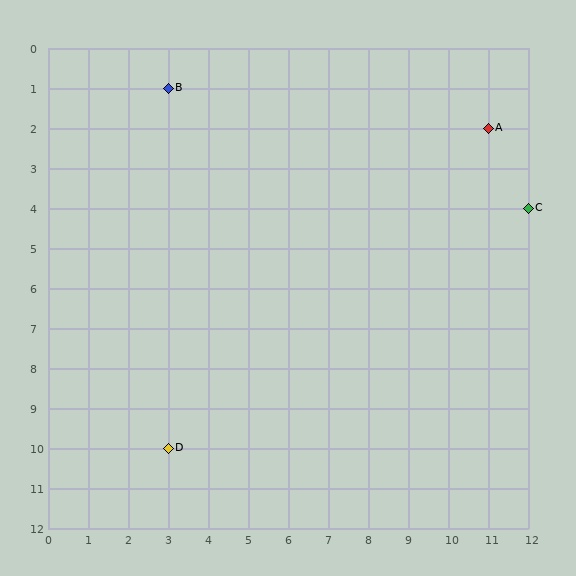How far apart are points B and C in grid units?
Points B and C are 9 columns and 3 rows apart (about 9.5 grid units diagonally).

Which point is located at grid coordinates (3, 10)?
Point D is at (3, 10).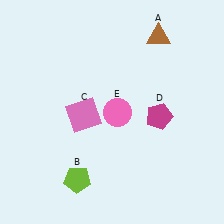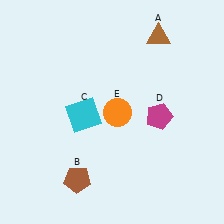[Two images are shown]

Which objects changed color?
B changed from lime to brown. C changed from pink to cyan. E changed from pink to orange.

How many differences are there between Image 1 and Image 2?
There are 3 differences between the two images.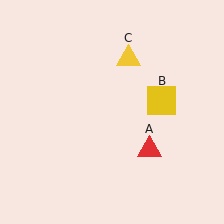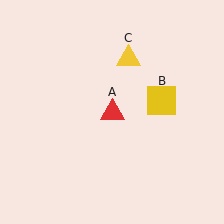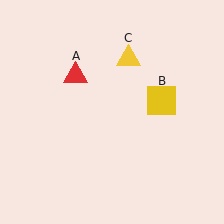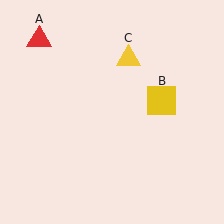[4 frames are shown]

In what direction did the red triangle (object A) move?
The red triangle (object A) moved up and to the left.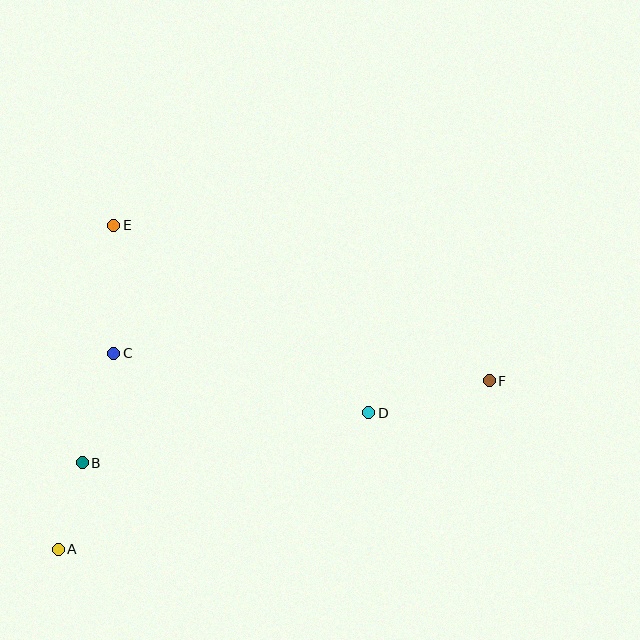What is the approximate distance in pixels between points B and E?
The distance between B and E is approximately 239 pixels.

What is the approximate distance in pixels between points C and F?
The distance between C and F is approximately 376 pixels.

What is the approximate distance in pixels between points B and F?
The distance between B and F is approximately 415 pixels.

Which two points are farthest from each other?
Points A and F are farthest from each other.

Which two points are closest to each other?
Points A and B are closest to each other.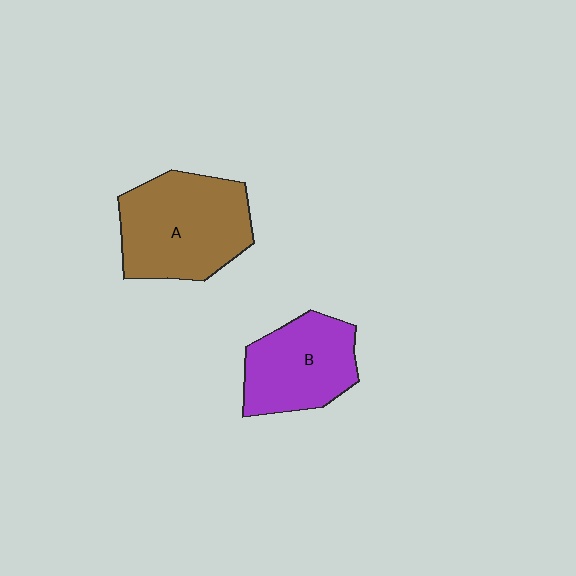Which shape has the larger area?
Shape A (brown).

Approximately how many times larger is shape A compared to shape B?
Approximately 1.3 times.